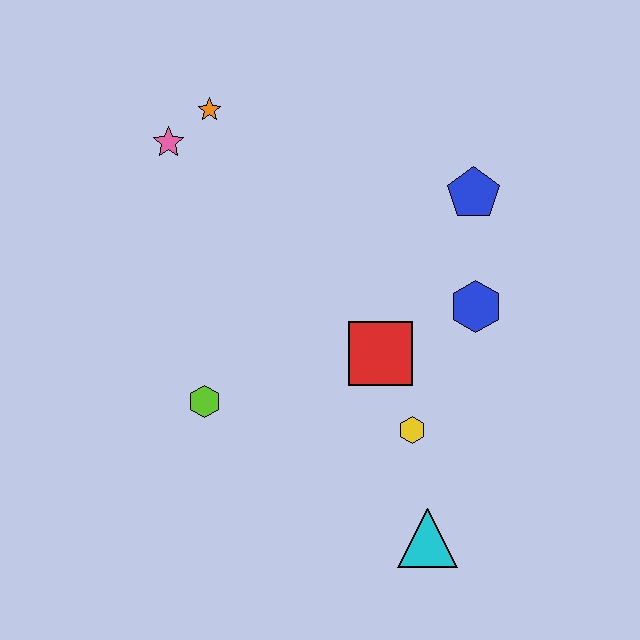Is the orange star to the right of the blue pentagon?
No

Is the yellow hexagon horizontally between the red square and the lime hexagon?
No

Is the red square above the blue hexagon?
No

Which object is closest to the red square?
The yellow hexagon is closest to the red square.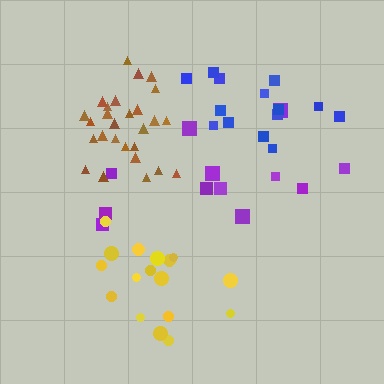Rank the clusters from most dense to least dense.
brown, yellow, purple, blue.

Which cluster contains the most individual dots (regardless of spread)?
Brown (27).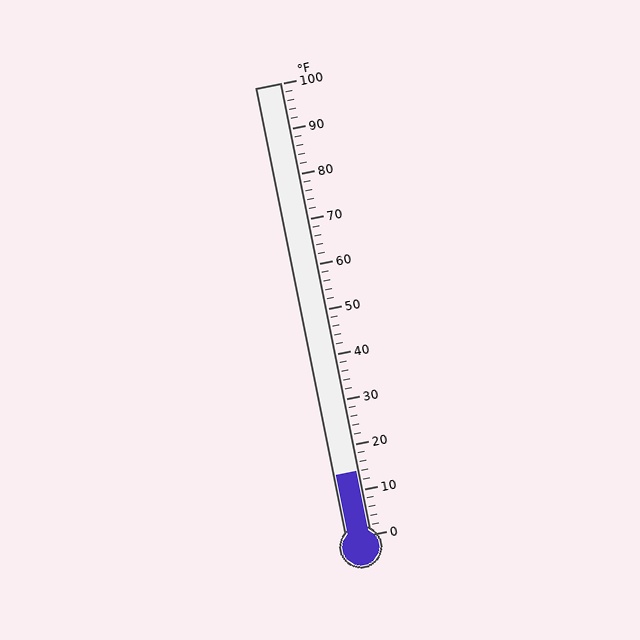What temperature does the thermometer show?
The thermometer shows approximately 14°F.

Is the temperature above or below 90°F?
The temperature is below 90°F.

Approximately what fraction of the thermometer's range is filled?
The thermometer is filled to approximately 15% of its range.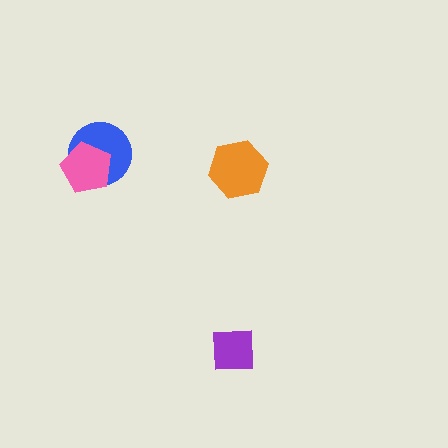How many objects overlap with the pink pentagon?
1 object overlaps with the pink pentagon.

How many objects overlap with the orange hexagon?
0 objects overlap with the orange hexagon.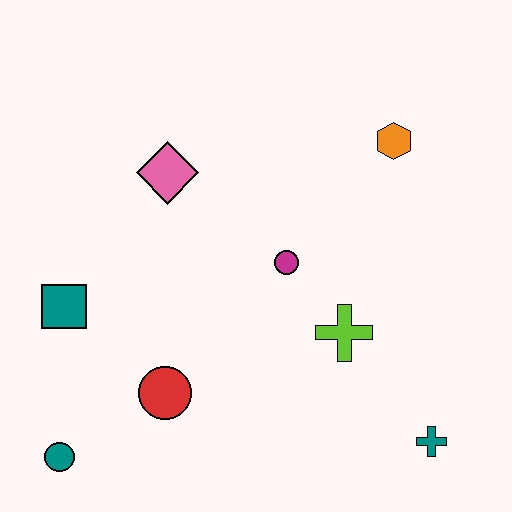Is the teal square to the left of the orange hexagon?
Yes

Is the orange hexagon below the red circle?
No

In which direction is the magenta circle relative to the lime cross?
The magenta circle is above the lime cross.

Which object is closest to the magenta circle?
The lime cross is closest to the magenta circle.